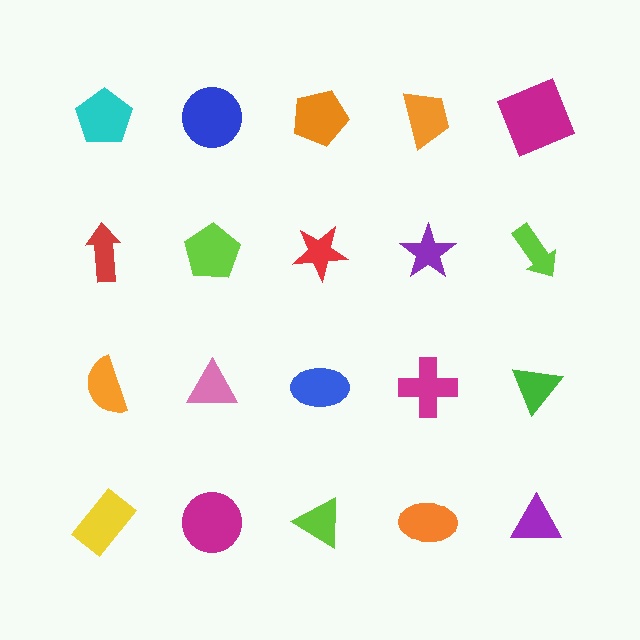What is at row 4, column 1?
A yellow rectangle.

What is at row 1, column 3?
An orange pentagon.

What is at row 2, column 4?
A purple star.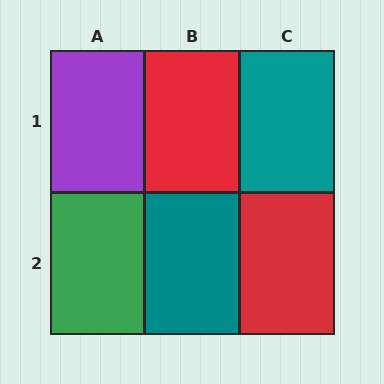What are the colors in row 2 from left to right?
Green, teal, red.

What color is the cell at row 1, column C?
Teal.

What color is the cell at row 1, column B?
Red.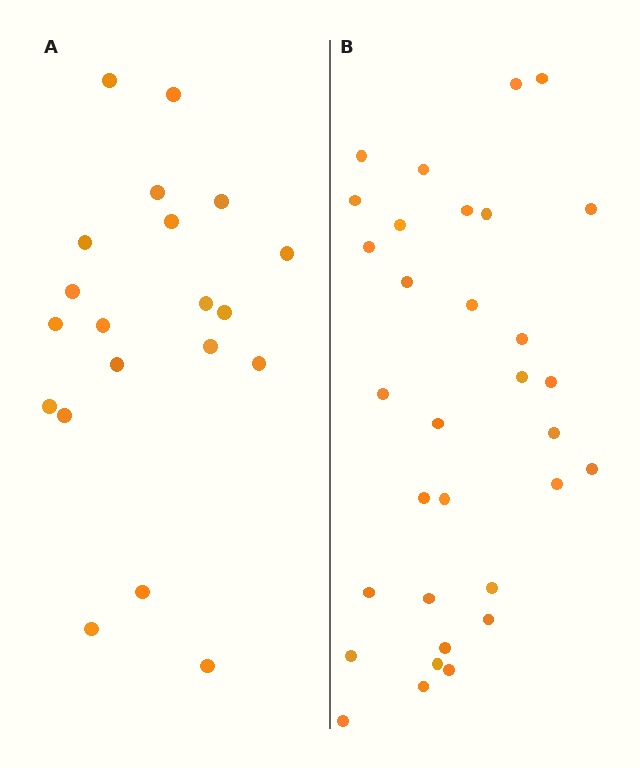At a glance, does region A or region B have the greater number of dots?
Region B (the right region) has more dots.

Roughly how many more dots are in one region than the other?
Region B has roughly 12 or so more dots than region A.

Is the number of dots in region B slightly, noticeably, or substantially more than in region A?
Region B has substantially more. The ratio is roughly 1.6 to 1.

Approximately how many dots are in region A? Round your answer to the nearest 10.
About 20 dots.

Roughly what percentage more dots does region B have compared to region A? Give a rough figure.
About 60% more.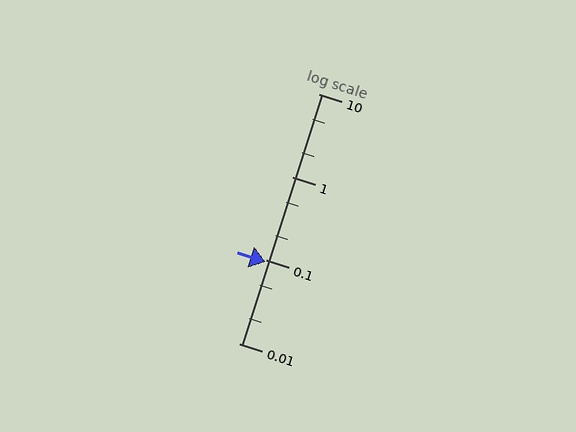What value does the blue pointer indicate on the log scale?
The pointer indicates approximately 0.096.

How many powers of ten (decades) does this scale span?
The scale spans 3 decades, from 0.01 to 10.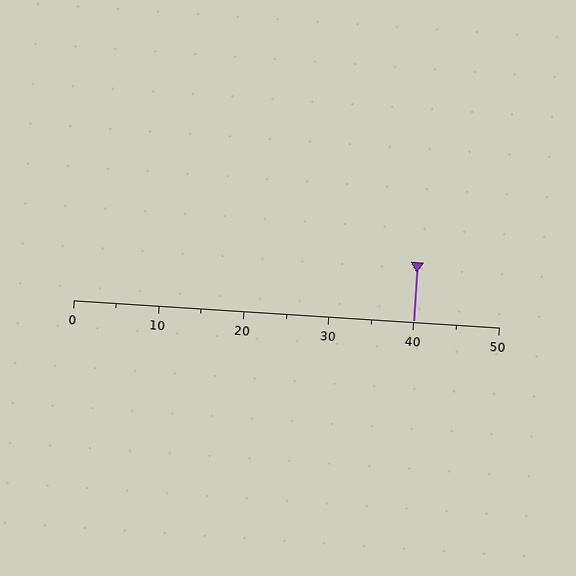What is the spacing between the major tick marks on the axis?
The major ticks are spaced 10 apart.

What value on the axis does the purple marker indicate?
The marker indicates approximately 40.